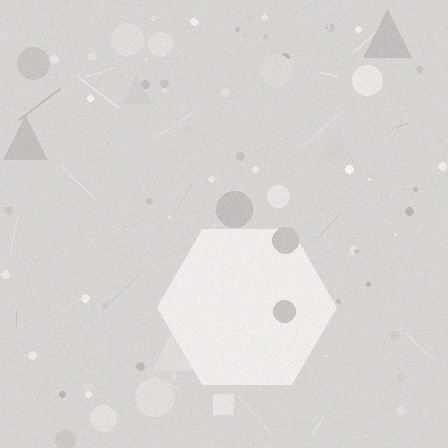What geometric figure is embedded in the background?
A hexagon is embedded in the background.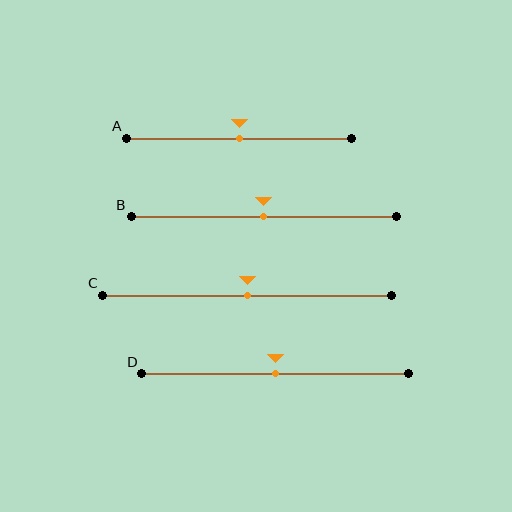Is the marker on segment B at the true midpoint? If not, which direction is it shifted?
Yes, the marker on segment B is at the true midpoint.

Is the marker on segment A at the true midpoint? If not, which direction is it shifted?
Yes, the marker on segment A is at the true midpoint.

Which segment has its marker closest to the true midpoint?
Segment A has its marker closest to the true midpoint.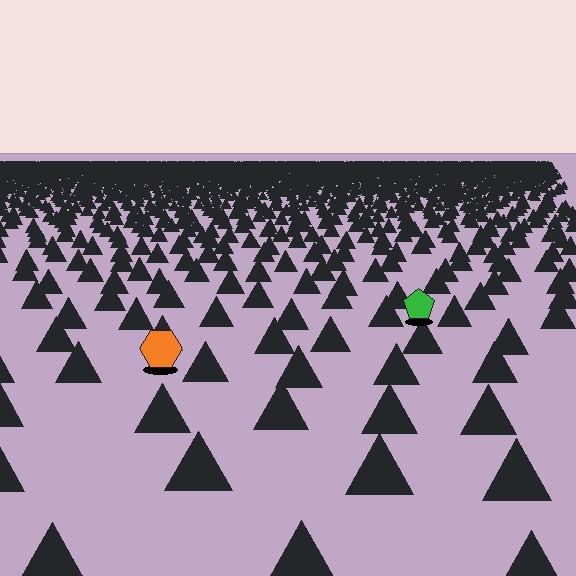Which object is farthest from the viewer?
The green pentagon is farthest from the viewer. It appears smaller and the ground texture around it is denser.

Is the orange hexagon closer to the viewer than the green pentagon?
Yes. The orange hexagon is closer — you can tell from the texture gradient: the ground texture is coarser near it.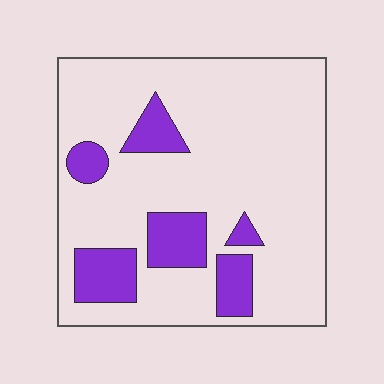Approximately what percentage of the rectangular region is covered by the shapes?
Approximately 20%.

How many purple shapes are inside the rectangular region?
6.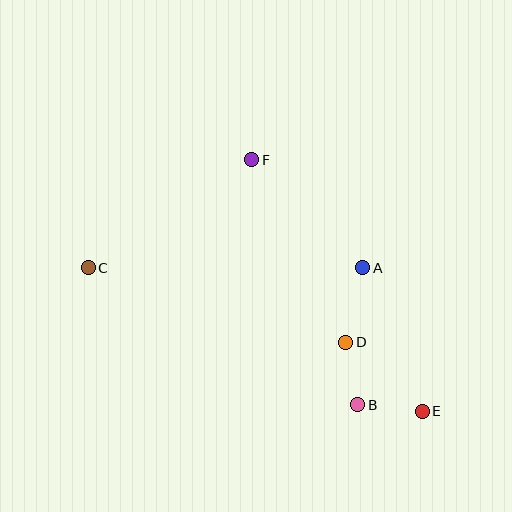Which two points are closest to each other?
Points B and D are closest to each other.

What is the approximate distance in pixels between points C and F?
The distance between C and F is approximately 196 pixels.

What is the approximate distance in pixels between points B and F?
The distance between B and F is approximately 267 pixels.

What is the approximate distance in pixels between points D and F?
The distance between D and F is approximately 205 pixels.